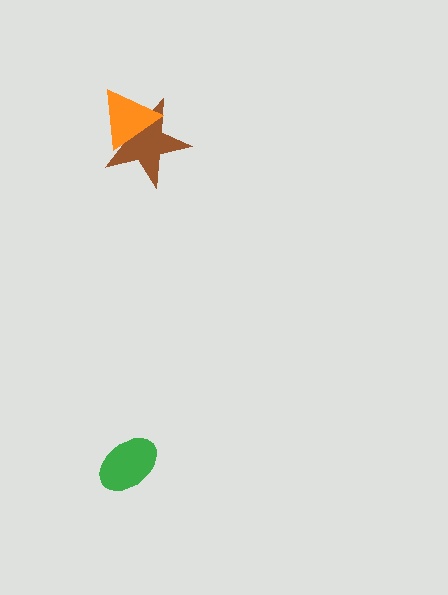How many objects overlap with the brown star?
1 object overlaps with the brown star.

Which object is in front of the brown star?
The orange triangle is in front of the brown star.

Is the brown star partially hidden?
Yes, it is partially covered by another shape.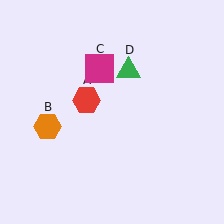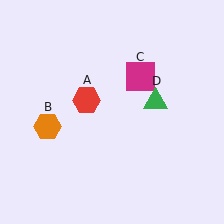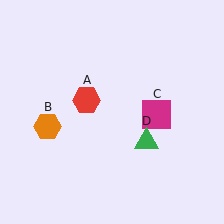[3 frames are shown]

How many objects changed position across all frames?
2 objects changed position: magenta square (object C), green triangle (object D).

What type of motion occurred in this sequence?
The magenta square (object C), green triangle (object D) rotated clockwise around the center of the scene.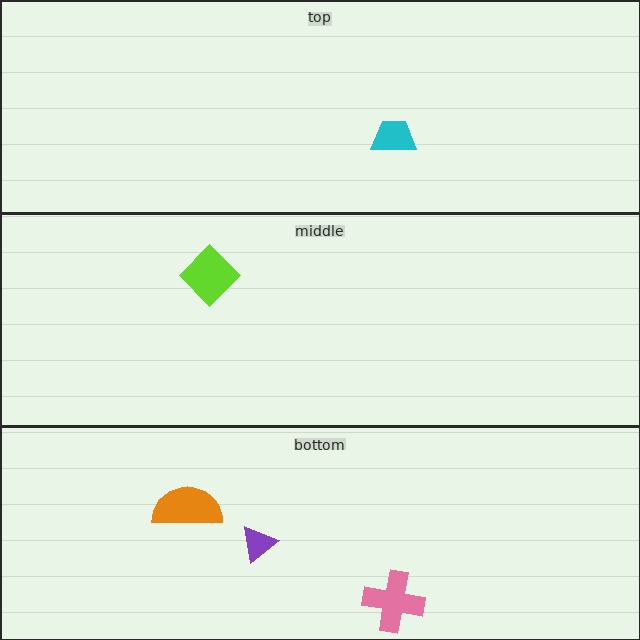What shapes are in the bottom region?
The purple triangle, the pink cross, the orange semicircle.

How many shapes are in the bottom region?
3.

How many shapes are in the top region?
1.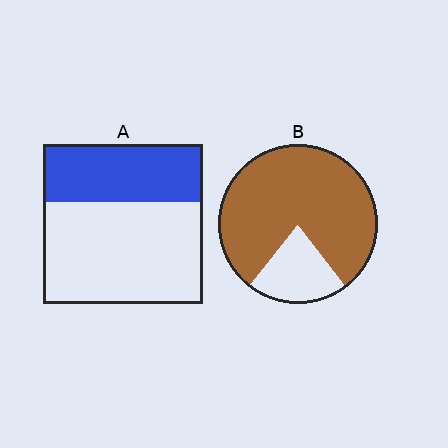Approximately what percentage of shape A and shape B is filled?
A is approximately 35% and B is approximately 80%.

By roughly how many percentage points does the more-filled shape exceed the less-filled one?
By roughly 45 percentage points (B over A).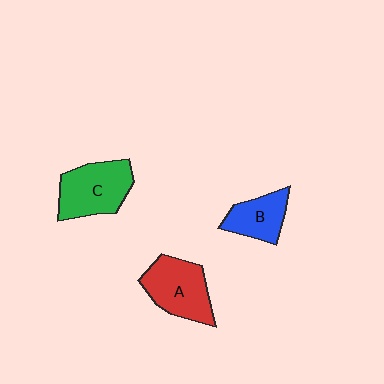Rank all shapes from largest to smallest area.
From largest to smallest: C (green), A (red), B (blue).